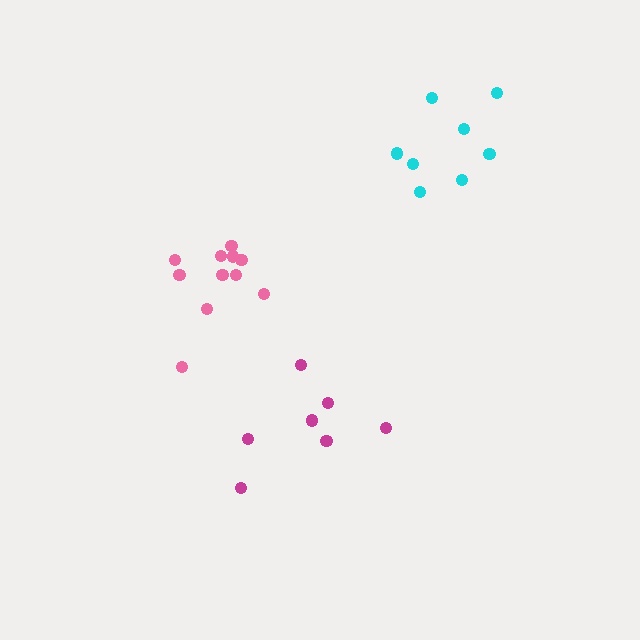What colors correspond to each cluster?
The clusters are colored: pink, magenta, cyan.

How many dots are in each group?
Group 1: 11 dots, Group 2: 7 dots, Group 3: 8 dots (26 total).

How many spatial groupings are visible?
There are 3 spatial groupings.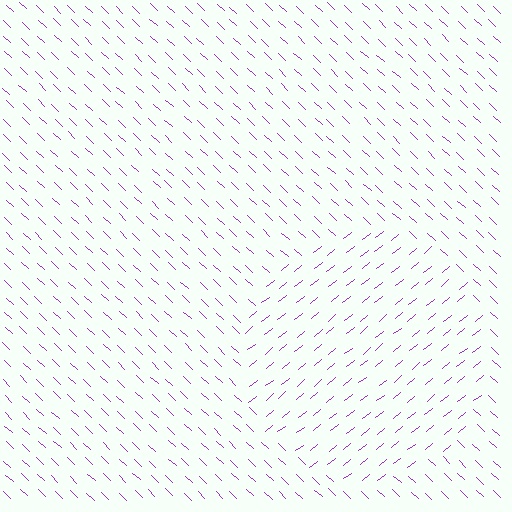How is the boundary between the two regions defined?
The boundary is defined purely by a change in line orientation (approximately 82 degrees difference). All lines are the same color and thickness.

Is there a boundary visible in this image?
Yes, there is a texture boundary formed by a change in line orientation.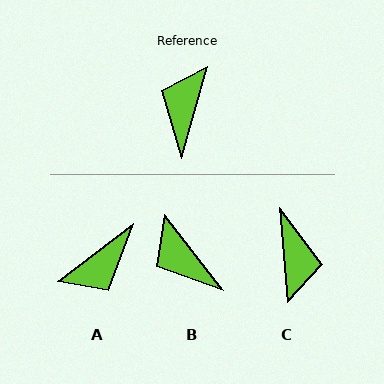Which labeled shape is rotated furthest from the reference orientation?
C, about 159 degrees away.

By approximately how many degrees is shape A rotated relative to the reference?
Approximately 143 degrees counter-clockwise.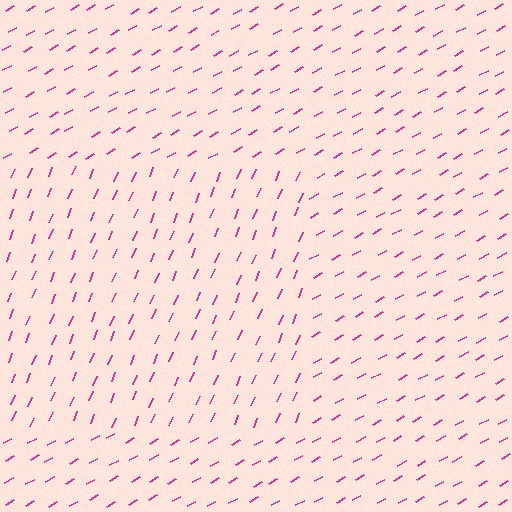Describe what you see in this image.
The image is filled with small magenta line segments. A rectangle region in the image has lines oriented differently from the surrounding lines, creating a visible texture boundary.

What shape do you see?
I see a rectangle.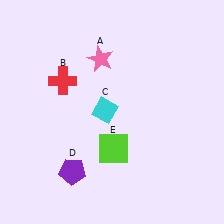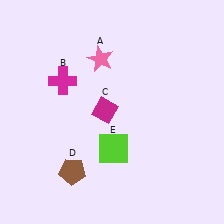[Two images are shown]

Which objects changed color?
B changed from red to magenta. C changed from cyan to magenta. D changed from purple to brown.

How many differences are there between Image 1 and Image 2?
There are 3 differences between the two images.